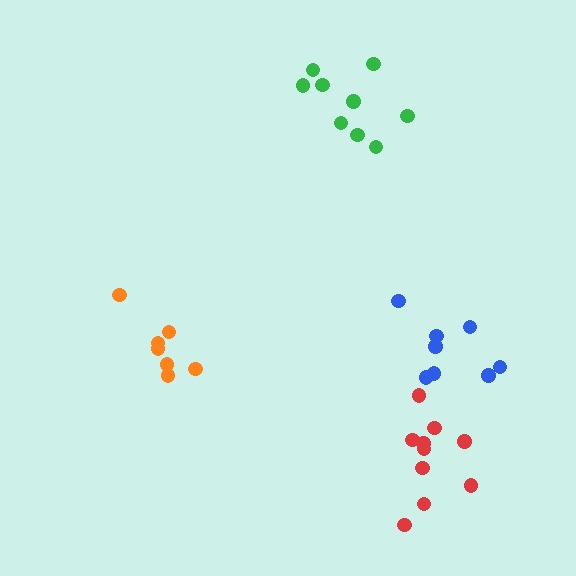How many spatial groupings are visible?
There are 4 spatial groupings.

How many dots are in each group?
Group 1: 9 dots, Group 2: 7 dots, Group 3: 10 dots, Group 4: 8 dots (34 total).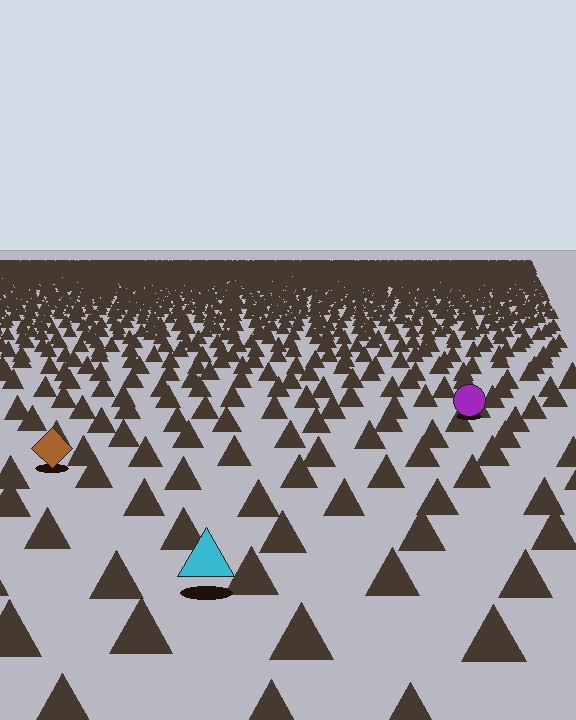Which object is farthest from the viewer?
The purple circle is farthest from the viewer. It appears smaller and the ground texture around it is denser.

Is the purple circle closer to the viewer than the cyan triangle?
No. The cyan triangle is closer — you can tell from the texture gradient: the ground texture is coarser near it.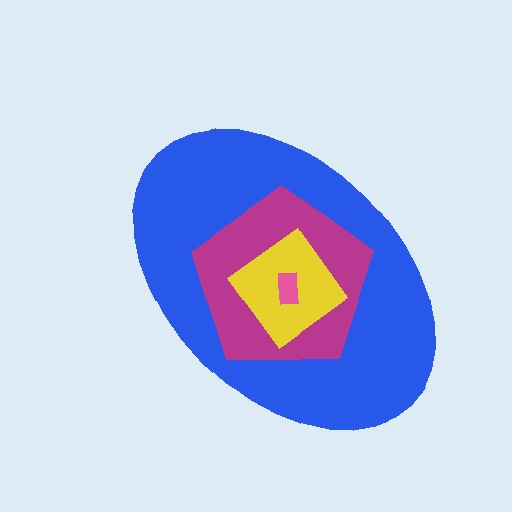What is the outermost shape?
The blue ellipse.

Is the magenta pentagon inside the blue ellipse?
Yes.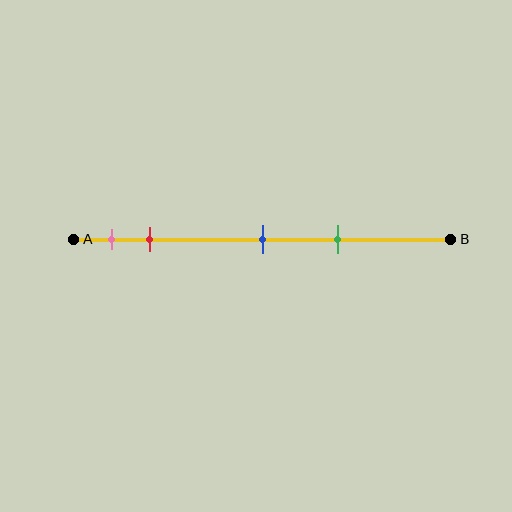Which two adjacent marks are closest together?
The pink and red marks are the closest adjacent pair.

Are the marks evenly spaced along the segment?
No, the marks are not evenly spaced.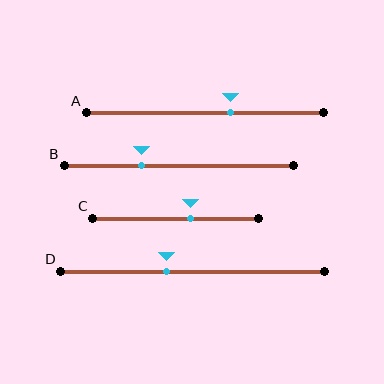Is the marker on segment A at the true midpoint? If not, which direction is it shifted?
No, the marker on segment A is shifted to the right by about 11% of the segment length.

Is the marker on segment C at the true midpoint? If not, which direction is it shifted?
No, the marker on segment C is shifted to the right by about 9% of the segment length.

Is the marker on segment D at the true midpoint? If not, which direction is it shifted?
No, the marker on segment D is shifted to the left by about 10% of the segment length.